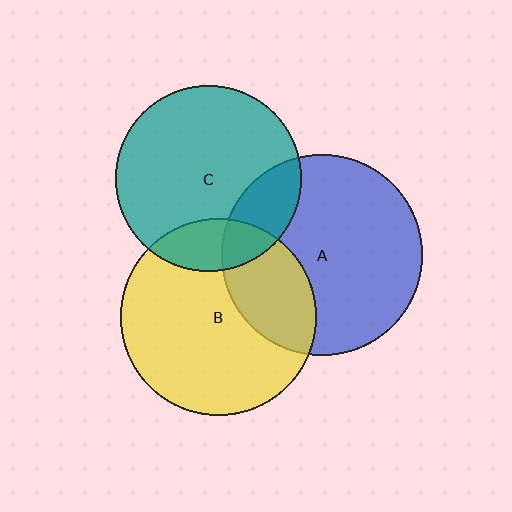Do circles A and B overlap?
Yes.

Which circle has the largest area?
Circle A (blue).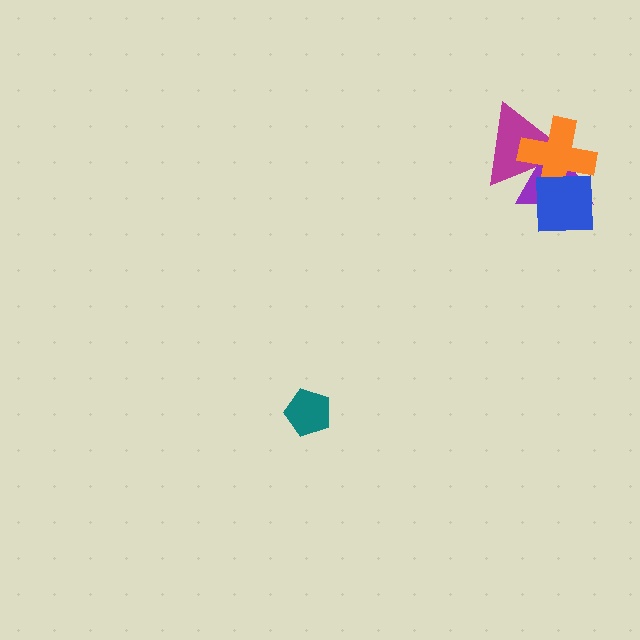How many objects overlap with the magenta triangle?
2 objects overlap with the magenta triangle.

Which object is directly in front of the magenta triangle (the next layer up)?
The purple triangle is directly in front of the magenta triangle.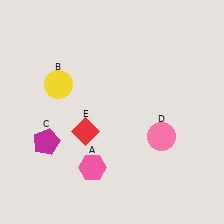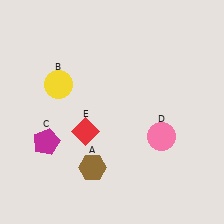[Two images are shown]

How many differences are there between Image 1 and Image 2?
There is 1 difference between the two images.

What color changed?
The hexagon (A) changed from pink in Image 1 to brown in Image 2.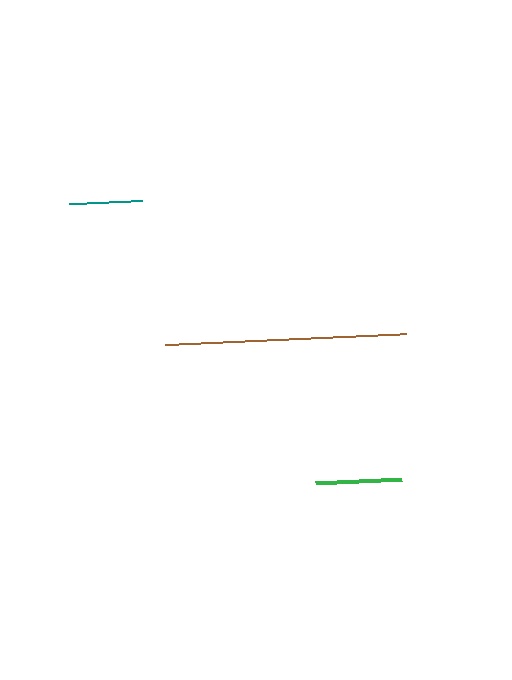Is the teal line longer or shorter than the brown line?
The brown line is longer than the teal line.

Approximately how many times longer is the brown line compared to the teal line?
The brown line is approximately 3.3 times the length of the teal line.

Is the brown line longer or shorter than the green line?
The brown line is longer than the green line.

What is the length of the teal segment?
The teal segment is approximately 73 pixels long.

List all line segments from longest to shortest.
From longest to shortest: brown, green, teal.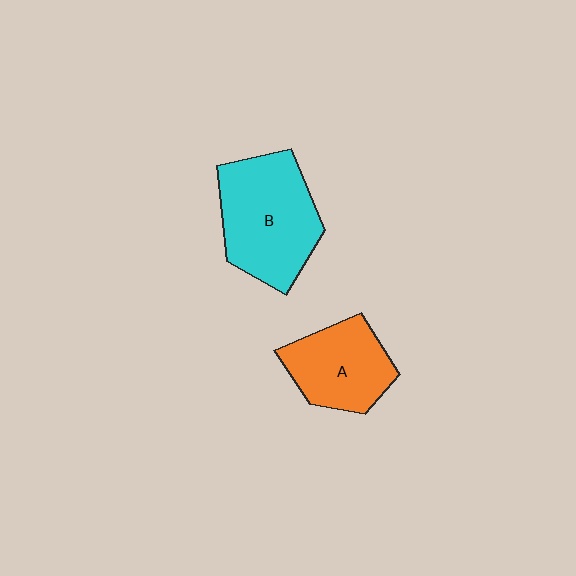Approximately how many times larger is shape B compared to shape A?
Approximately 1.4 times.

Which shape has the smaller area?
Shape A (orange).